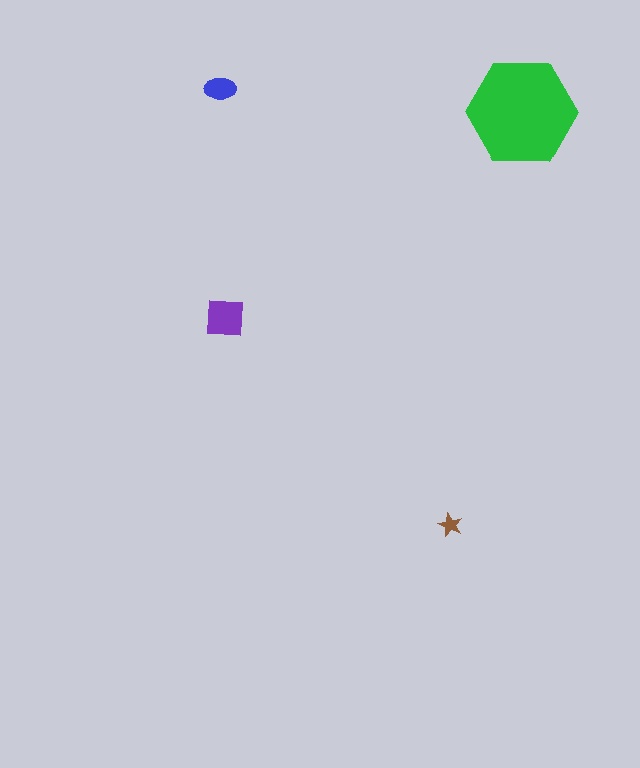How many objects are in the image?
There are 4 objects in the image.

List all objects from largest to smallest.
The green hexagon, the purple square, the blue ellipse, the brown star.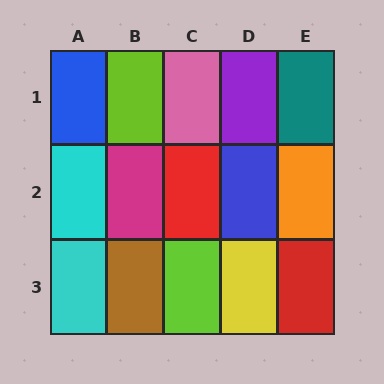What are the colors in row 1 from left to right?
Blue, lime, pink, purple, teal.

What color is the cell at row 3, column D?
Yellow.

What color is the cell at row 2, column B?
Magenta.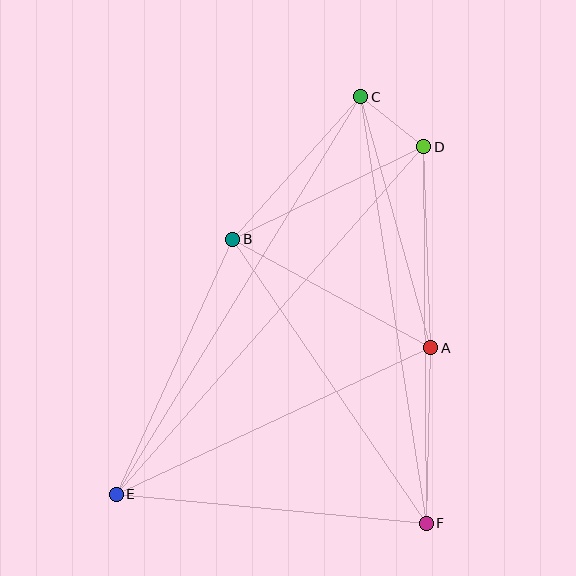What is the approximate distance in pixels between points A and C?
The distance between A and C is approximately 261 pixels.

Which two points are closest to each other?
Points C and D are closest to each other.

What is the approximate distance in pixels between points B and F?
The distance between B and F is approximately 344 pixels.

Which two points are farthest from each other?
Points C and E are farthest from each other.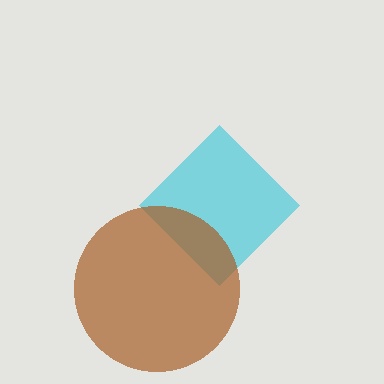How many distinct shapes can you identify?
There are 2 distinct shapes: a cyan diamond, a brown circle.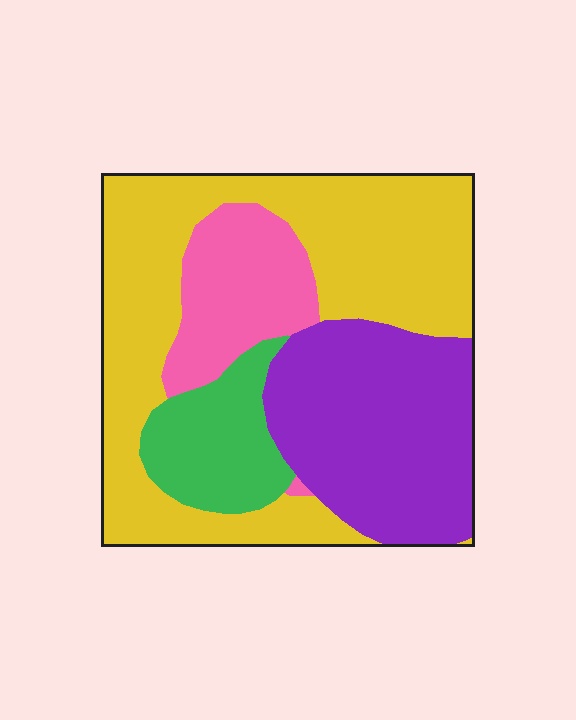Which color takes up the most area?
Yellow, at roughly 45%.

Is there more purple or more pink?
Purple.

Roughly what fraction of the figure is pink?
Pink takes up less than a quarter of the figure.